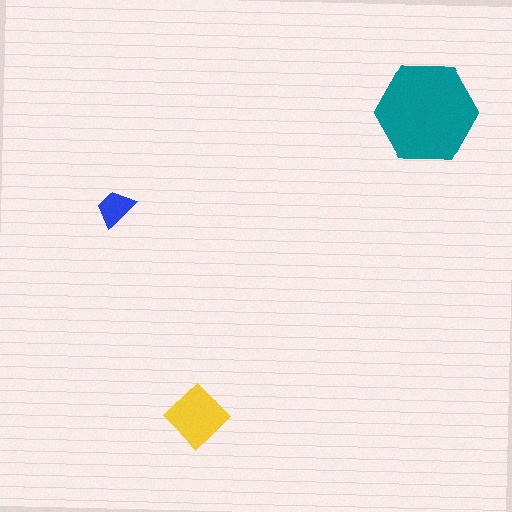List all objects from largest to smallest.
The teal hexagon, the yellow diamond, the blue trapezoid.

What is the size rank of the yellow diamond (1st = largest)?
2nd.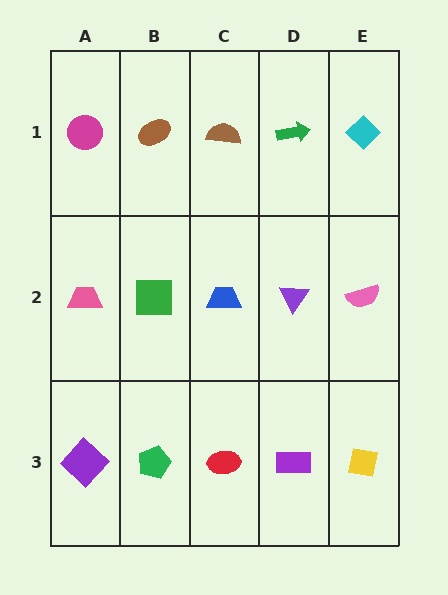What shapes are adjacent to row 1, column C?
A blue trapezoid (row 2, column C), a brown ellipse (row 1, column B), a green arrow (row 1, column D).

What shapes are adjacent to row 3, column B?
A green square (row 2, column B), a purple diamond (row 3, column A), a red ellipse (row 3, column C).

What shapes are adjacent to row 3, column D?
A purple triangle (row 2, column D), a red ellipse (row 3, column C), a yellow square (row 3, column E).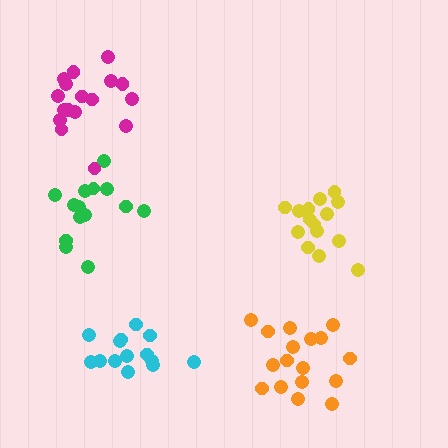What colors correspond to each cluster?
The clusters are colored: green, cyan, magenta, yellow, orange.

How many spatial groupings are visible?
There are 5 spatial groupings.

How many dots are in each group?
Group 1: 14 dots, Group 2: 14 dots, Group 3: 17 dots, Group 4: 15 dots, Group 5: 17 dots (77 total).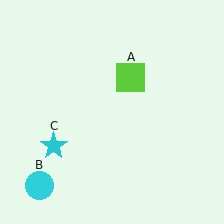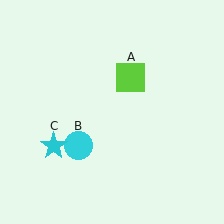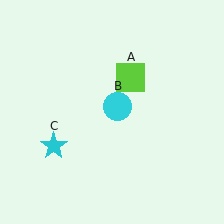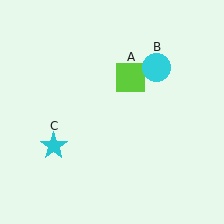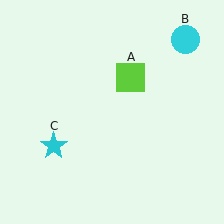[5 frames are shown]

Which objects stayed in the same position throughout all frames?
Lime square (object A) and cyan star (object C) remained stationary.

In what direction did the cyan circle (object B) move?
The cyan circle (object B) moved up and to the right.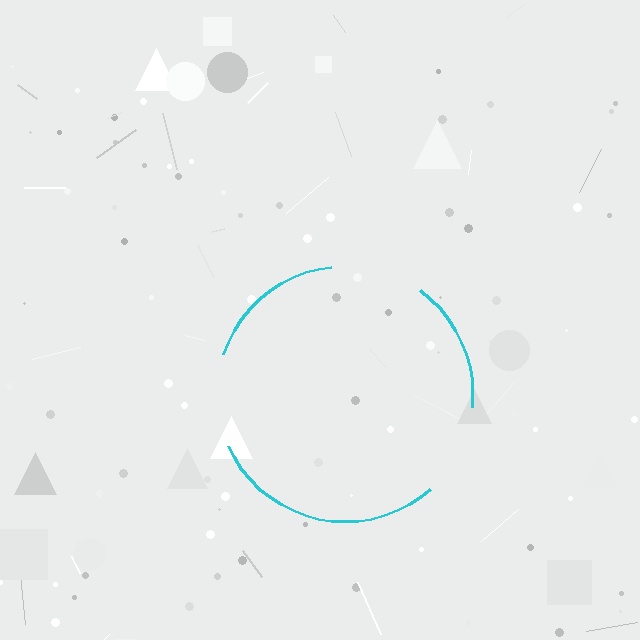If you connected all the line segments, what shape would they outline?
They would outline a circle.